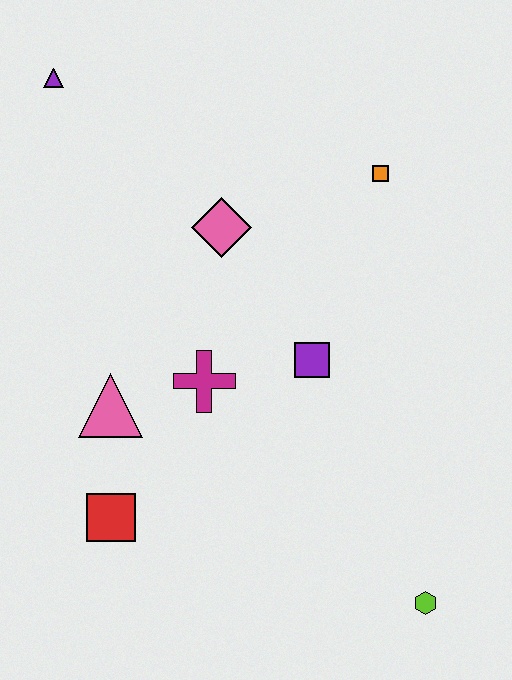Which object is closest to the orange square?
The pink diamond is closest to the orange square.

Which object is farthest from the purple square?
The purple triangle is farthest from the purple square.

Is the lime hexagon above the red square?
No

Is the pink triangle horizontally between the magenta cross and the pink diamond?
No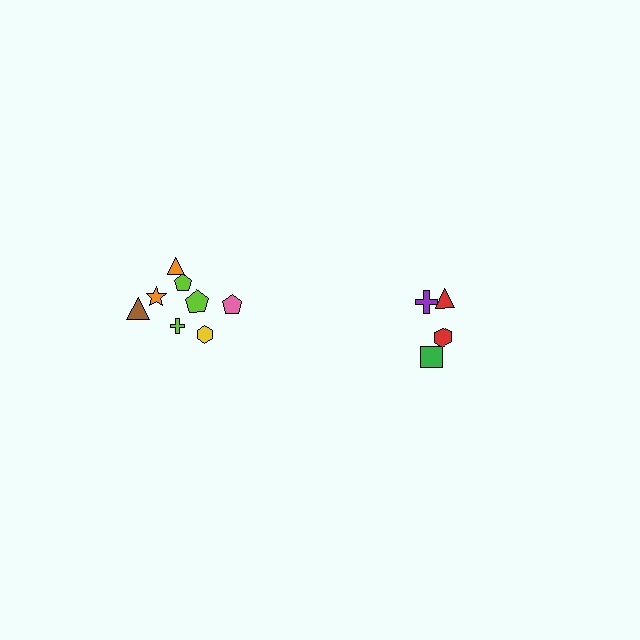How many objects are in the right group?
There are 4 objects.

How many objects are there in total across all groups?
There are 12 objects.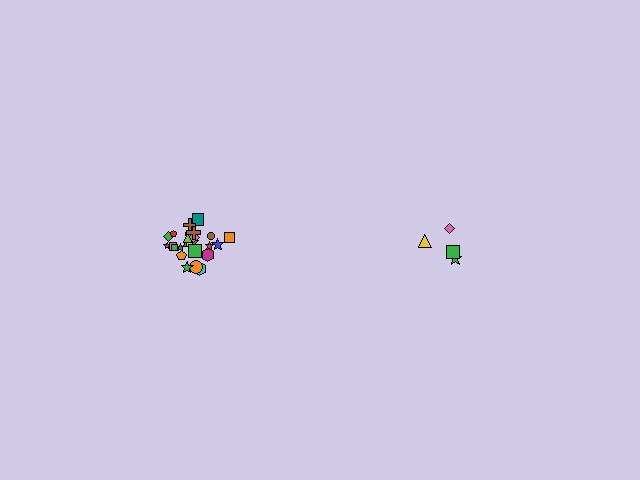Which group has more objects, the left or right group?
The left group.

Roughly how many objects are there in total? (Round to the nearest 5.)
Roughly 30 objects in total.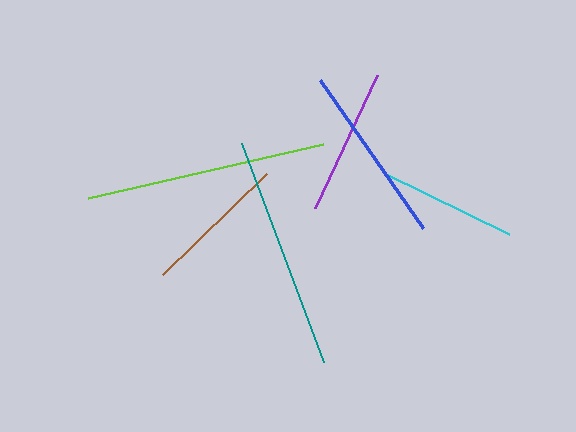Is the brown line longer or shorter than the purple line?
The purple line is longer than the brown line.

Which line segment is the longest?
The lime line is the longest at approximately 242 pixels.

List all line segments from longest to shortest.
From longest to shortest: lime, teal, blue, purple, brown, cyan.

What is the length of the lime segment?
The lime segment is approximately 242 pixels long.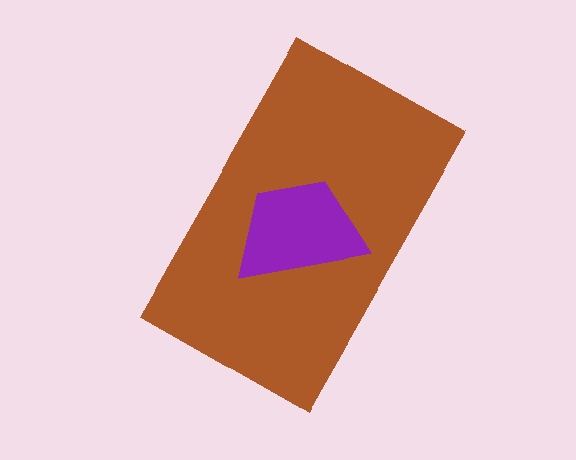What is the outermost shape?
The brown rectangle.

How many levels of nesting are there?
2.